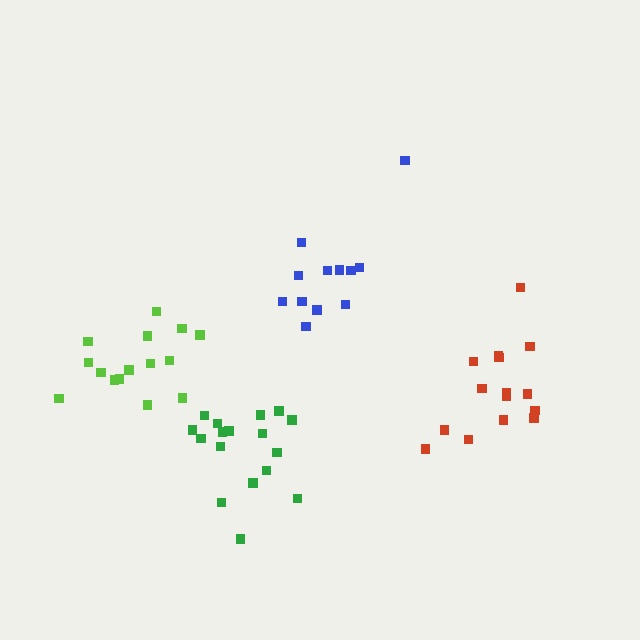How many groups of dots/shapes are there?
There are 4 groups.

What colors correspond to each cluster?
The clusters are colored: red, blue, green, lime.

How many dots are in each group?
Group 1: 15 dots, Group 2: 12 dots, Group 3: 17 dots, Group 4: 15 dots (59 total).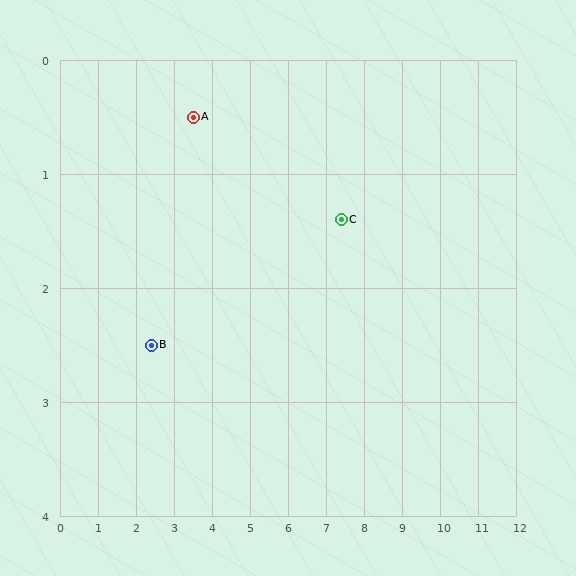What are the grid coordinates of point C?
Point C is at approximately (7.4, 1.4).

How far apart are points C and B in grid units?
Points C and B are about 5.1 grid units apart.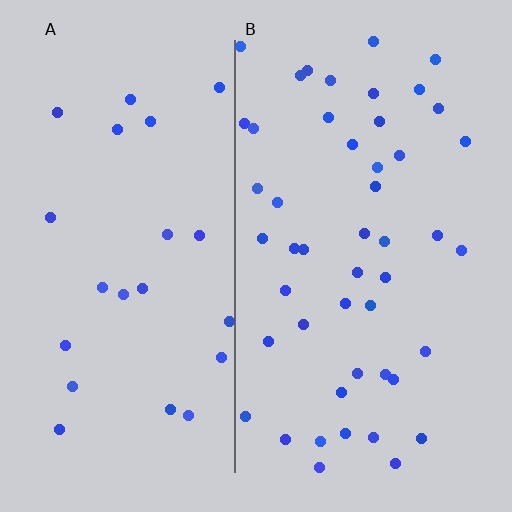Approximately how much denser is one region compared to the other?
Approximately 2.1× — region B over region A.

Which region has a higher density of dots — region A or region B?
B (the right).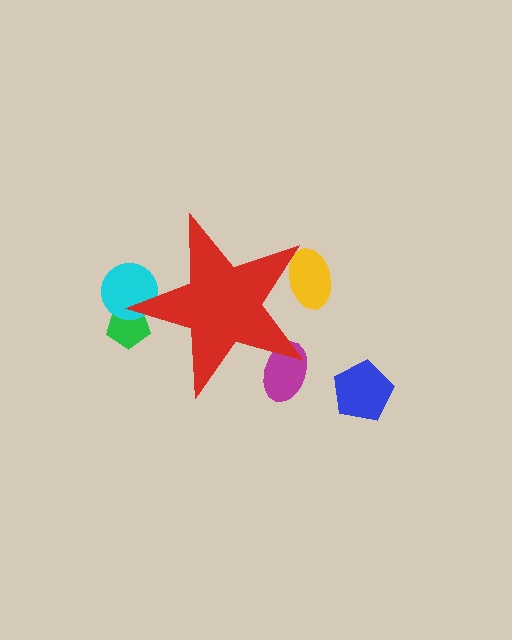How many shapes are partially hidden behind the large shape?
4 shapes are partially hidden.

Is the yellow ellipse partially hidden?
Yes, the yellow ellipse is partially hidden behind the red star.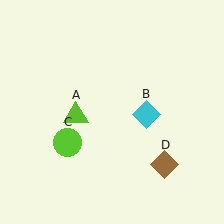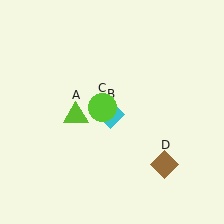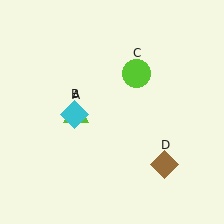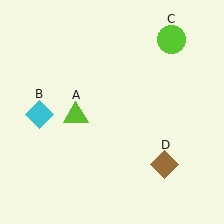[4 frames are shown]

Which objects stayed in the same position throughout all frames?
Lime triangle (object A) and brown diamond (object D) remained stationary.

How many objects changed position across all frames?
2 objects changed position: cyan diamond (object B), lime circle (object C).